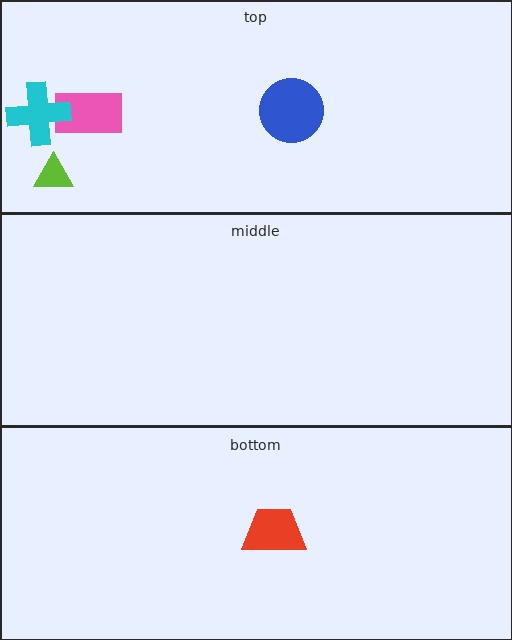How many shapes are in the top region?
4.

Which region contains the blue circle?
The top region.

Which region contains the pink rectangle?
The top region.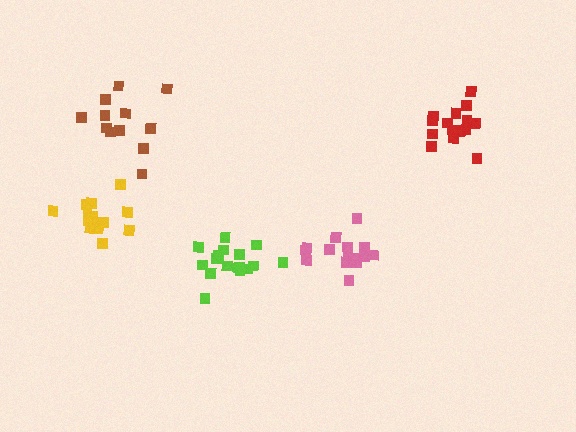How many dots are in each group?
Group 1: 12 dots, Group 2: 16 dots, Group 3: 17 dots, Group 4: 14 dots, Group 5: 15 dots (74 total).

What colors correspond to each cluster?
The clusters are colored: brown, red, lime, yellow, pink.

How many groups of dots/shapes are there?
There are 5 groups.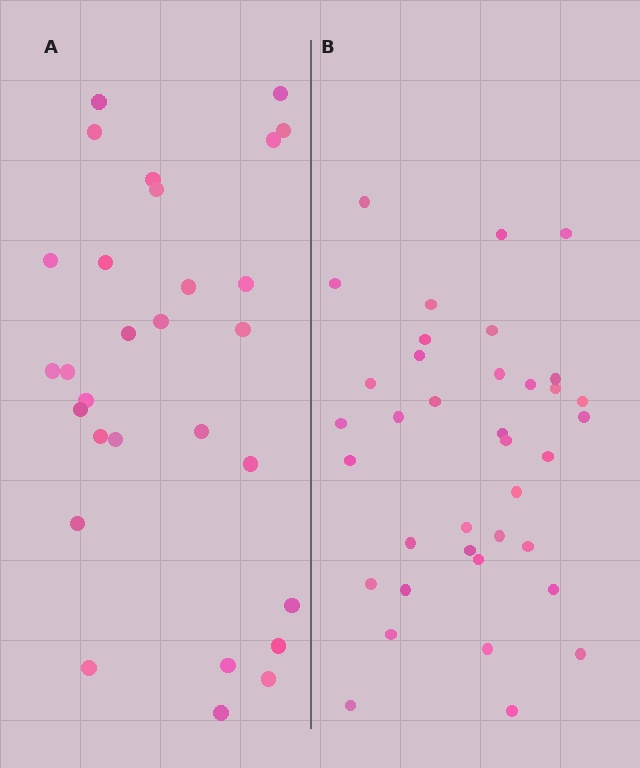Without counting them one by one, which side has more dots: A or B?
Region B (the right region) has more dots.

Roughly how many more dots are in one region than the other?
Region B has roughly 8 or so more dots than region A.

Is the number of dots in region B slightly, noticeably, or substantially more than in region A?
Region B has noticeably more, but not dramatically so. The ratio is roughly 1.3 to 1.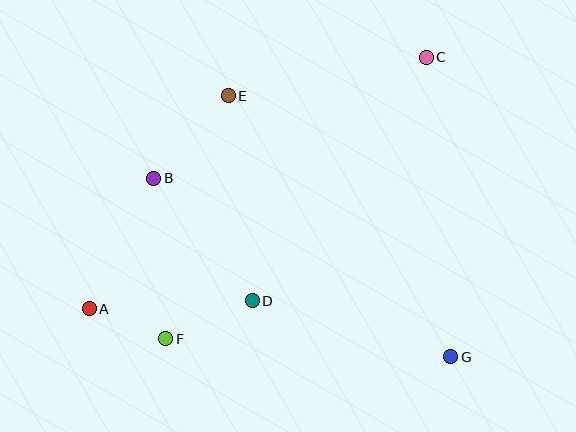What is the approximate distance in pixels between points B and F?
The distance between B and F is approximately 161 pixels.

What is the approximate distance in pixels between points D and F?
The distance between D and F is approximately 95 pixels.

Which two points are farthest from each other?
Points A and C are farthest from each other.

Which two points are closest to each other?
Points A and F are closest to each other.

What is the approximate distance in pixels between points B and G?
The distance between B and G is approximately 347 pixels.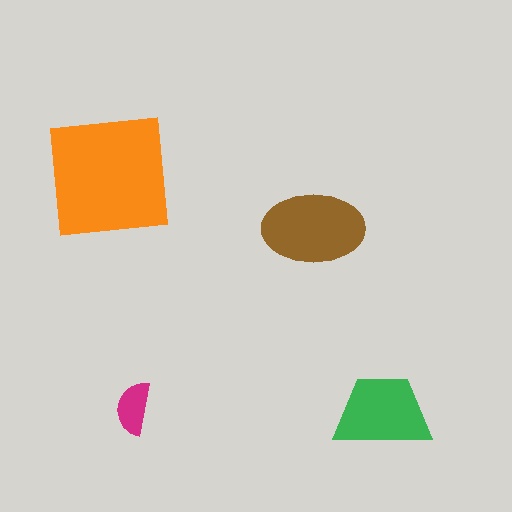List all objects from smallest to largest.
The magenta semicircle, the green trapezoid, the brown ellipse, the orange square.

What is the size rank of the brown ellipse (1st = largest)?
2nd.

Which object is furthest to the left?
The orange square is leftmost.